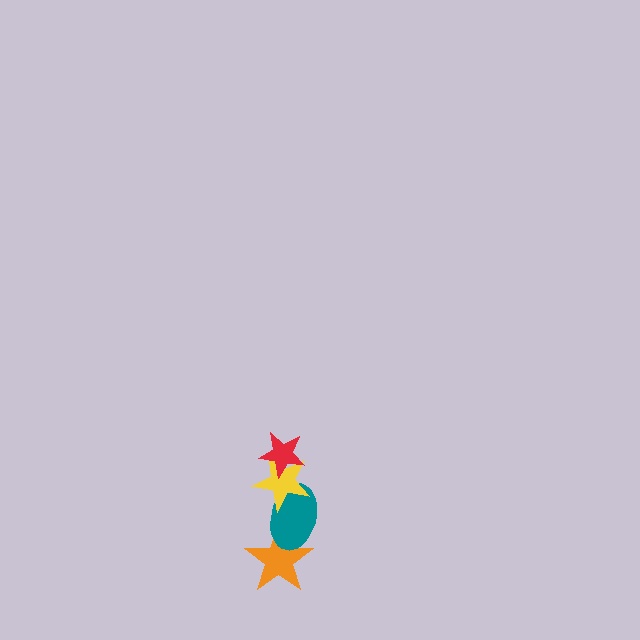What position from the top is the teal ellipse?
The teal ellipse is 3rd from the top.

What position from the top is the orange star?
The orange star is 4th from the top.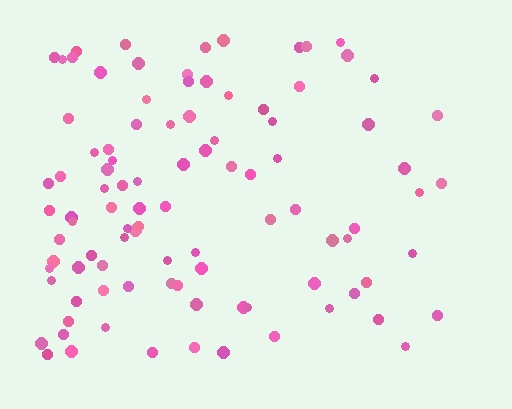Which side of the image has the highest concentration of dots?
The left.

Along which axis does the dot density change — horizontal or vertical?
Horizontal.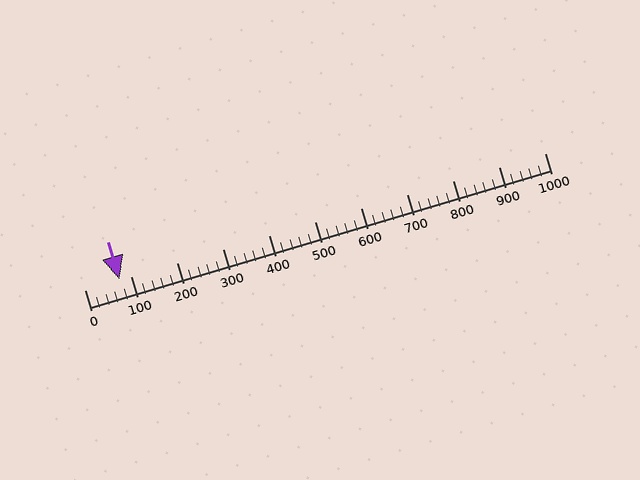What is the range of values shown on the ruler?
The ruler shows values from 0 to 1000.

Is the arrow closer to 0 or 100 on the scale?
The arrow is closer to 100.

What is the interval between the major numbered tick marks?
The major tick marks are spaced 100 units apart.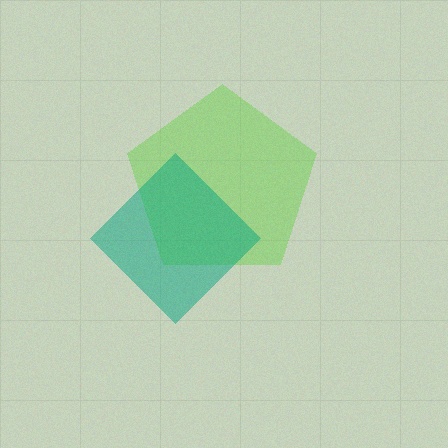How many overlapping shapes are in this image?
There are 2 overlapping shapes in the image.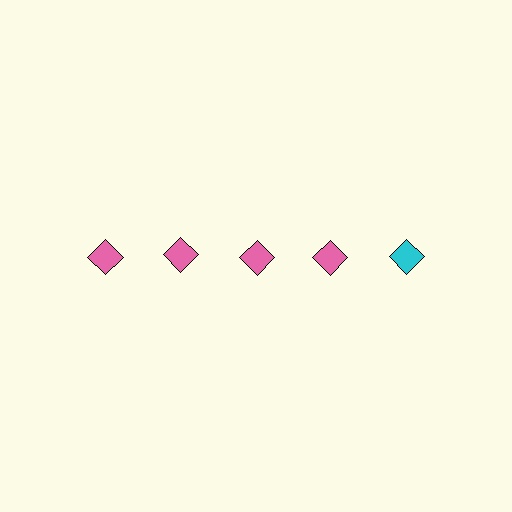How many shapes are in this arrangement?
There are 5 shapes arranged in a grid pattern.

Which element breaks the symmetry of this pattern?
The cyan diamond in the top row, rightmost column breaks the symmetry. All other shapes are pink diamonds.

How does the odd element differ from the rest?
It has a different color: cyan instead of pink.